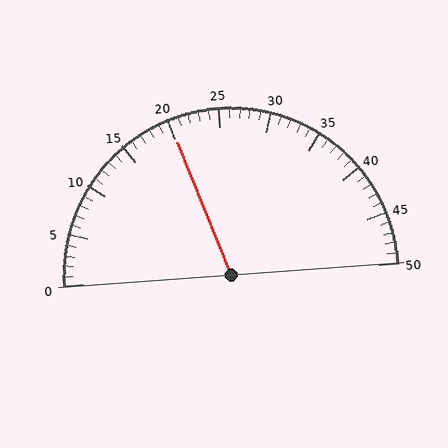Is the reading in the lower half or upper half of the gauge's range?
The reading is in the lower half of the range (0 to 50).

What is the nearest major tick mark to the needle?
The nearest major tick mark is 20.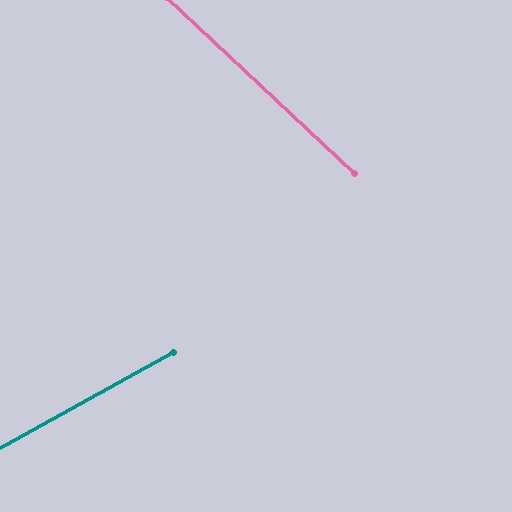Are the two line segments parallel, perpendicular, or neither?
Neither parallel nor perpendicular — they differ by about 72°.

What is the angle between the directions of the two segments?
Approximately 72 degrees.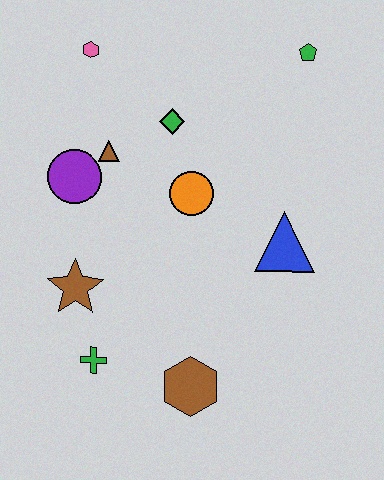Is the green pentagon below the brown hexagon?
No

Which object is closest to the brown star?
The green cross is closest to the brown star.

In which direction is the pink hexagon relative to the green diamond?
The pink hexagon is to the left of the green diamond.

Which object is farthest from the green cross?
The green pentagon is farthest from the green cross.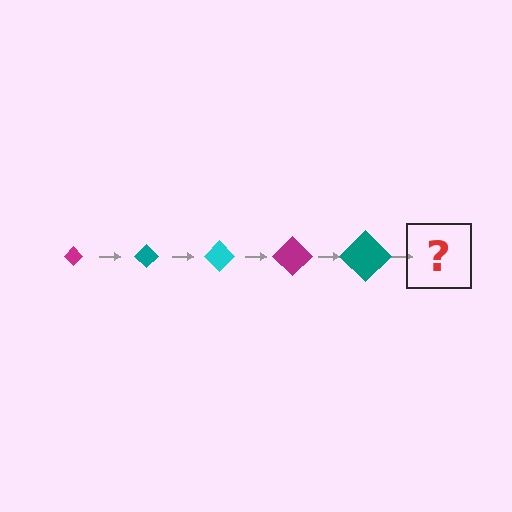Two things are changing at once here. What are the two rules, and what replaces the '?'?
The two rules are that the diamond grows larger each step and the color cycles through magenta, teal, and cyan. The '?' should be a cyan diamond, larger than the previous one.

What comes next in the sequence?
The next element should be a cyan diamond, larger than the previous one.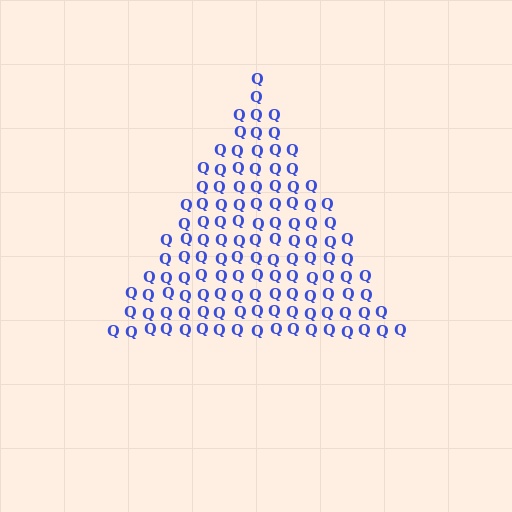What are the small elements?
The small elements are letter Q's.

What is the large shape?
The large shape is a triangle.